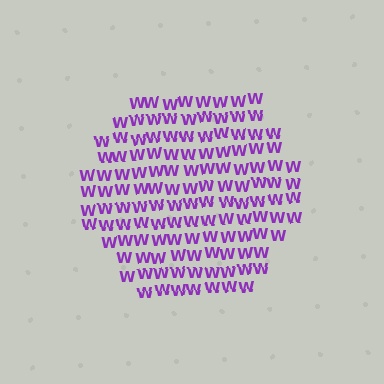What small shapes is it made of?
It is made of small letter W's.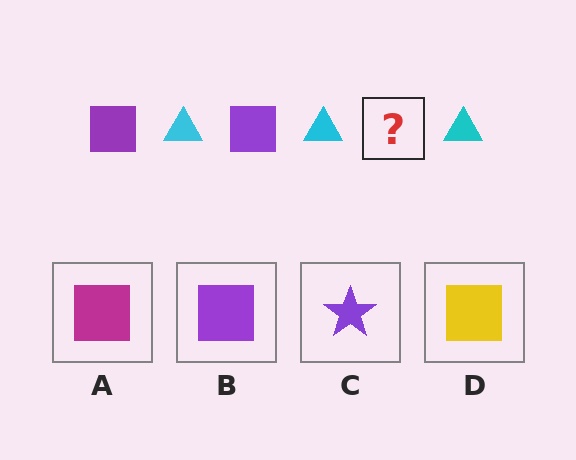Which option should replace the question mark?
Option B.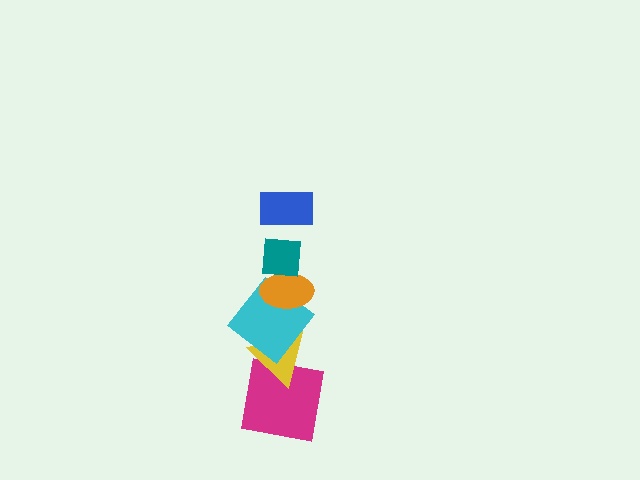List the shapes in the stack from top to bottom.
From top to bottom: the blue rectangle, the teal square, the orange ellipse, the cyan diamond, the yellow triangle, the magenta square.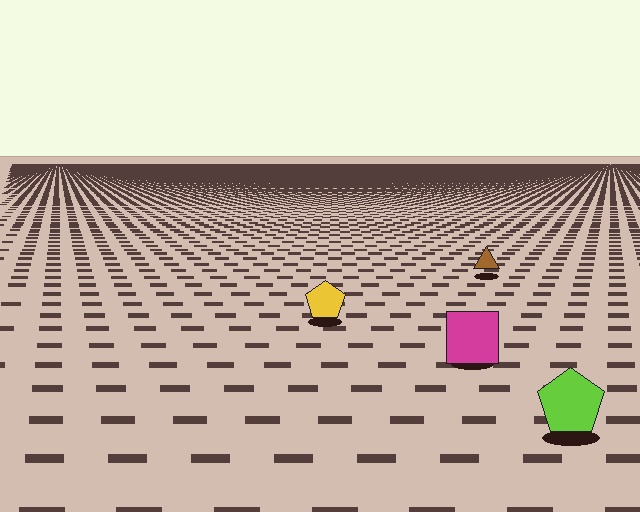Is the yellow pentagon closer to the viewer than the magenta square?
No. The magenta square is closer — you can tell from the texture gradient: the ground texture is coarser near it.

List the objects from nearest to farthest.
From nearest to farthest: the lime pentagon, the magenta square, the yellow pentagon, the brown triangle.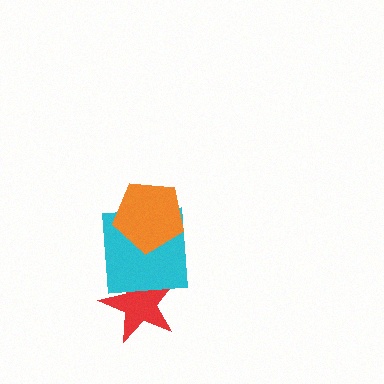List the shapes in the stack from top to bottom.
From top to bottom: the orange pentagon, the cyan square, the red star.